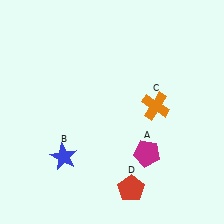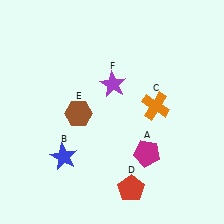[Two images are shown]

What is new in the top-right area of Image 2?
A purple star (F) was added in the top-right area of Image 2.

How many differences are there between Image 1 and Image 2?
There are 2 differences between the two images.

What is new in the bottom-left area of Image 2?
A brown hexagon (E) was added in the bottom-left area of Image 2.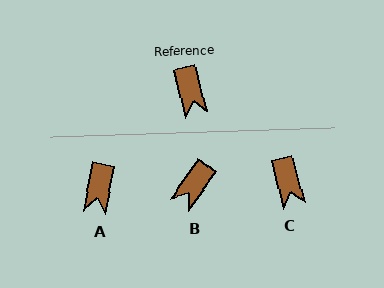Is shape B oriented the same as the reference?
No, it is off by about 50 degrees.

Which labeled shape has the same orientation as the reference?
C.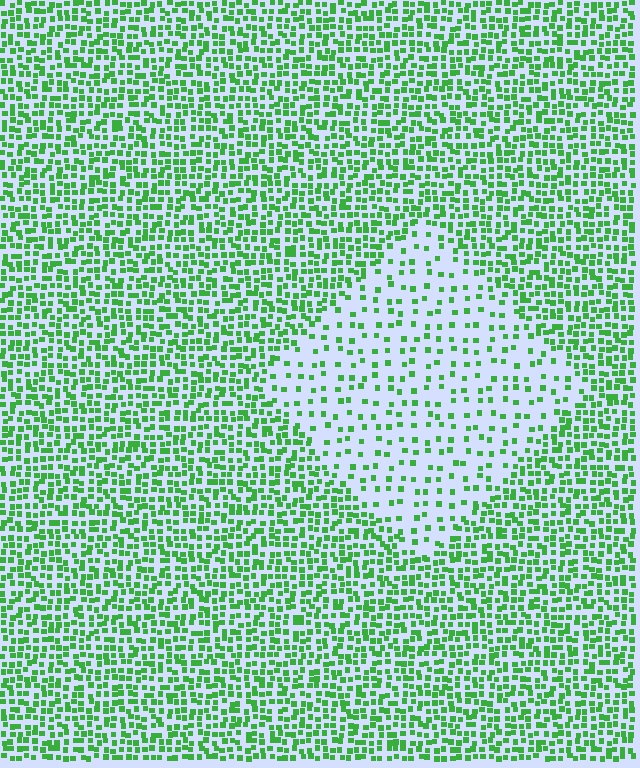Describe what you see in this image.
The image contains small green elements arranged at two different densities. A diamond-shaped region is visible where the elements are less densely packed than the surrounding area.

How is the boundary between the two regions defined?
The boundary is defined by a change in element density (approximately 2.6x ratio). All elements are the same color, size, and shape.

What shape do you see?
I see a diamond.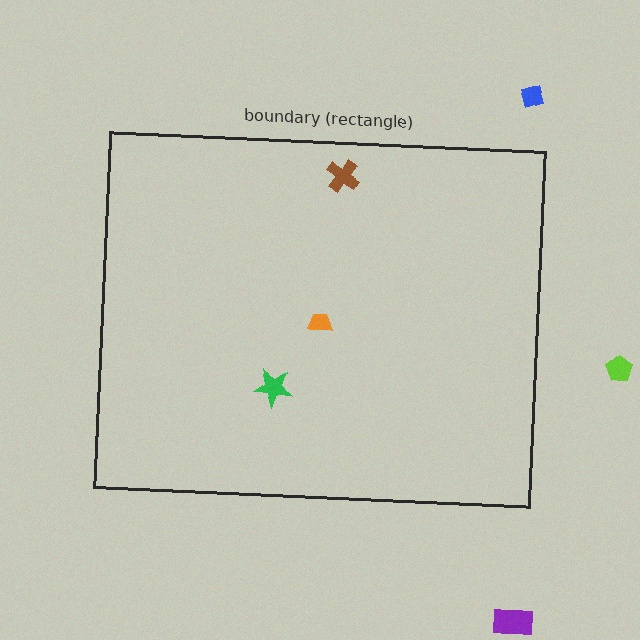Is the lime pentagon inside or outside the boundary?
Outside.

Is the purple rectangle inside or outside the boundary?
Outside.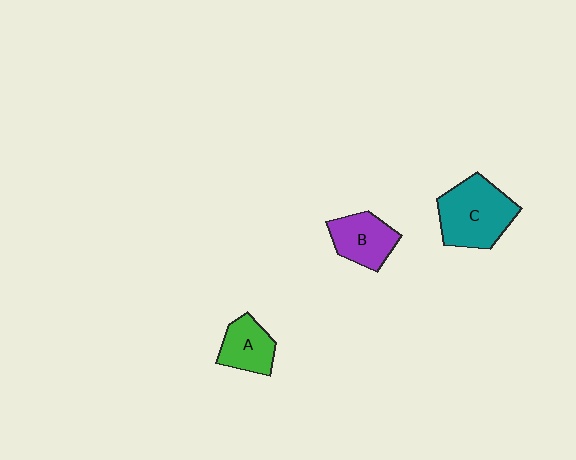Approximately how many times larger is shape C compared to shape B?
Approximately 1.5 times.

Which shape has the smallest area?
Shape A (green).